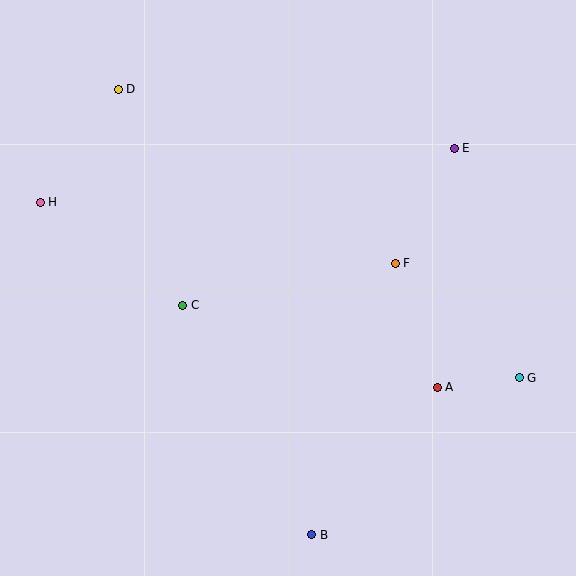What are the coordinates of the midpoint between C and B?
The midpoint between C and B is at (247, 420).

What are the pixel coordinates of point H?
Point H is at (40, 202).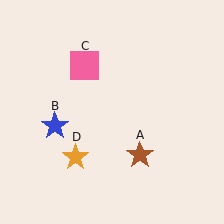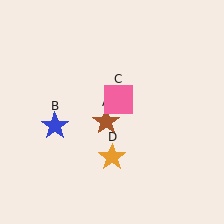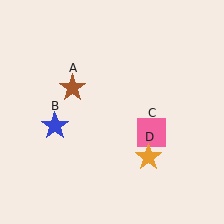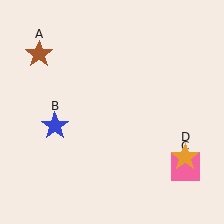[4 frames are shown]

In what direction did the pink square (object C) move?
The pink square (object C) moved down and to the right.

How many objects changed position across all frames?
3 objects changed position: brown star (object A), pink square (object C), orange star (object D).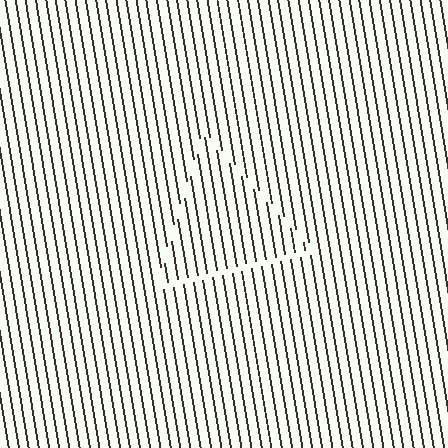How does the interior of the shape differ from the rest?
The interior of the shape contains the same grating, shifted by half a period — the contour is defined by the phase discontinuity where line-ends from the inner and outer gratings abut.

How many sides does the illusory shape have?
3 sides — the line-ends trace a triangle.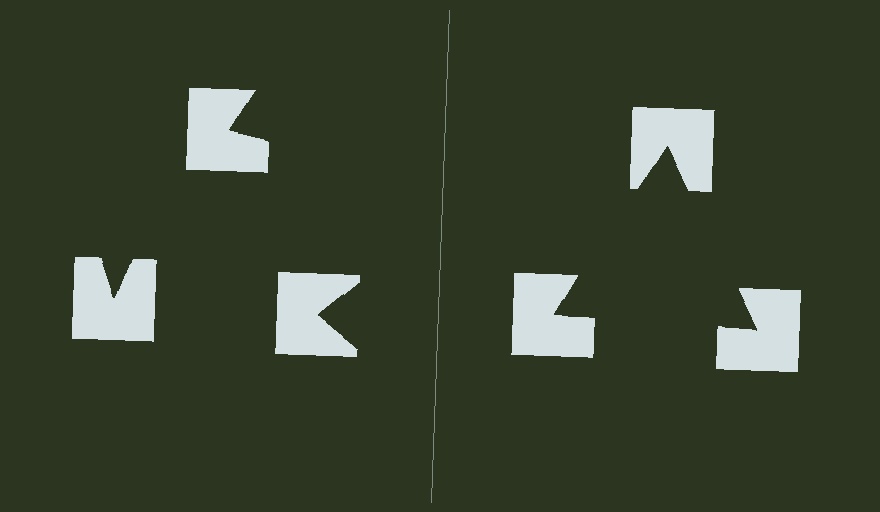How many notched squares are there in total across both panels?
6 — 3 on each side.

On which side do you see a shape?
An illusory triangle appears on the right side. On the left side the wedge cuts are rotated, so no coherent shape forms.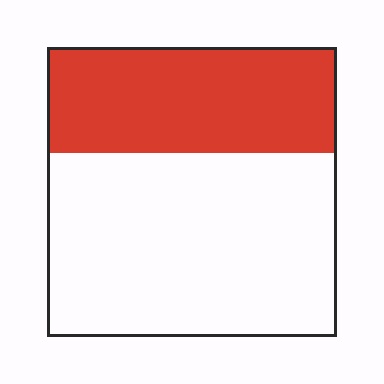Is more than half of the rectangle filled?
No.